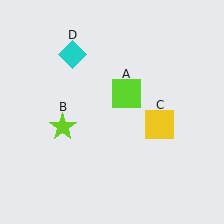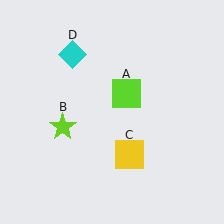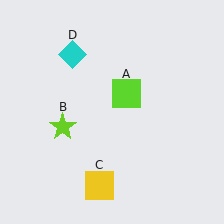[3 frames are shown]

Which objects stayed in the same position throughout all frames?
Lime square (object A) and lime star (object B) and cyan diamond (object D) remained stationary.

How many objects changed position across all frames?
1 object changed position: yellow square (object C).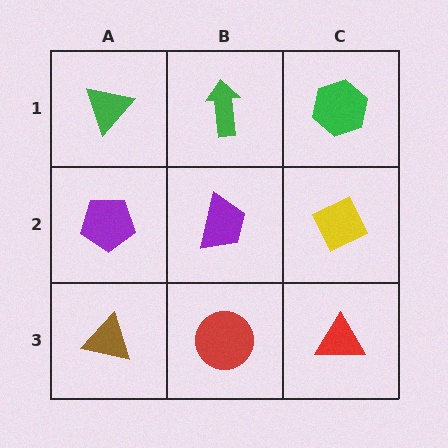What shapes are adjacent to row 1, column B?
A purple trapezoid (row 2, column B), a green triangle (row 1, column A), a green hexagon (row 1, column C).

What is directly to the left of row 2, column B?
A purple pentagon.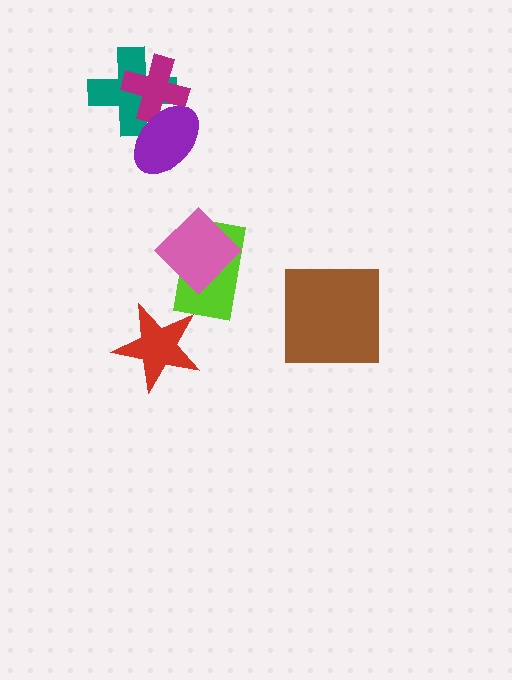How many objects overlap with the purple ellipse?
2 objects overlap with the purple ellipse.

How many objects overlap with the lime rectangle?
1 object overlaps with the lime rectangle.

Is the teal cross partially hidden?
Yes, it is partially covered by another shape.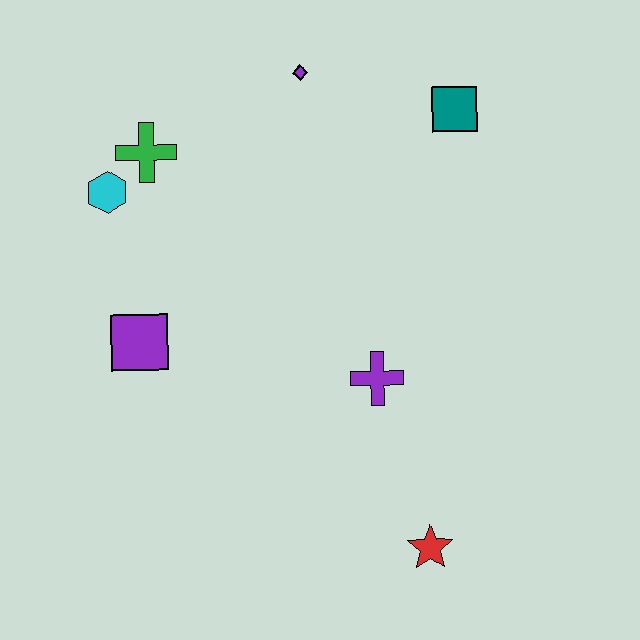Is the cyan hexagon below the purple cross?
No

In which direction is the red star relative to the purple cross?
The red star is below the purple cross.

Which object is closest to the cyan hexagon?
The green cross is closest to the cyan hexagon.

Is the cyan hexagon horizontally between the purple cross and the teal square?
No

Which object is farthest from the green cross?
The red star is farthest from the green cross.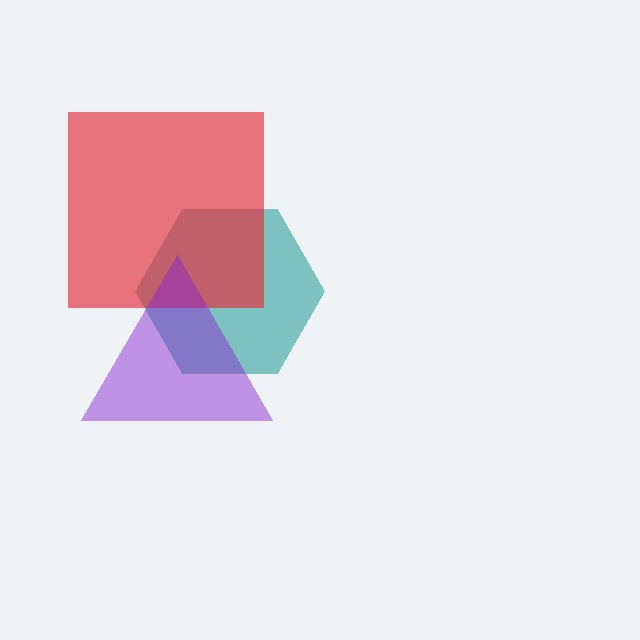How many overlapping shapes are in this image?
There are 3 overlapping shapes in the image.